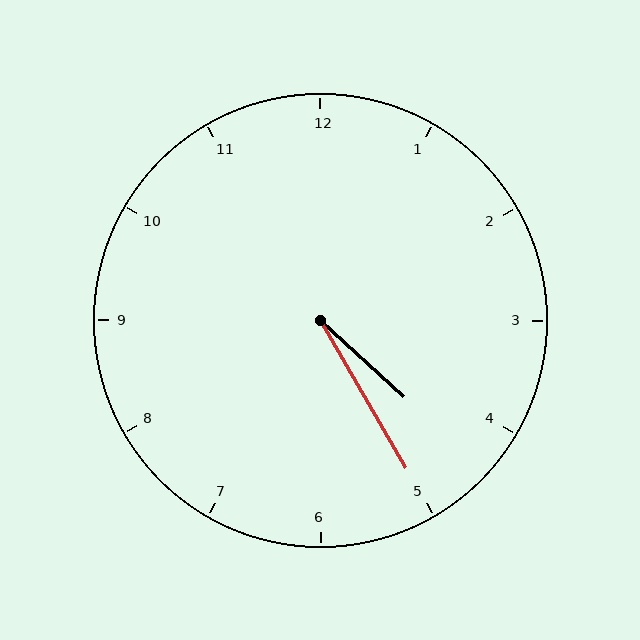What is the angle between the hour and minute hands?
Approximately 18 degrees.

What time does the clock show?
4:25.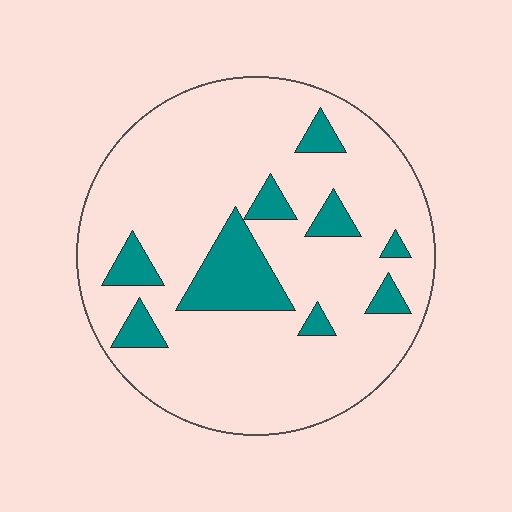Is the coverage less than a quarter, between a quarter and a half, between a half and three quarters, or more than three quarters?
Less than a quarter.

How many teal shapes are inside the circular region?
9.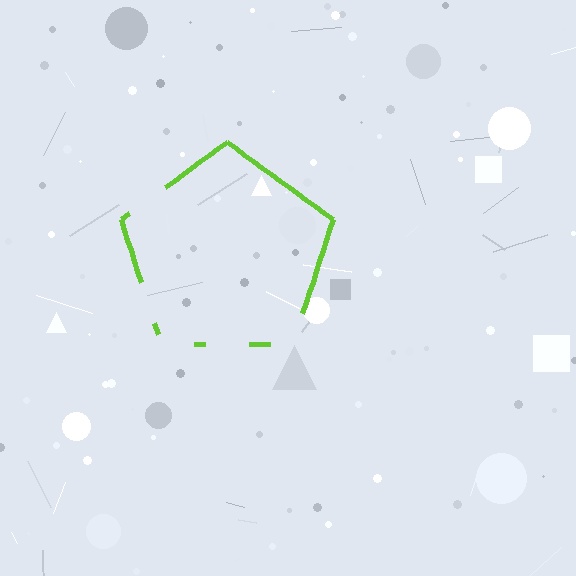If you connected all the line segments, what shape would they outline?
They would outline a pentagon.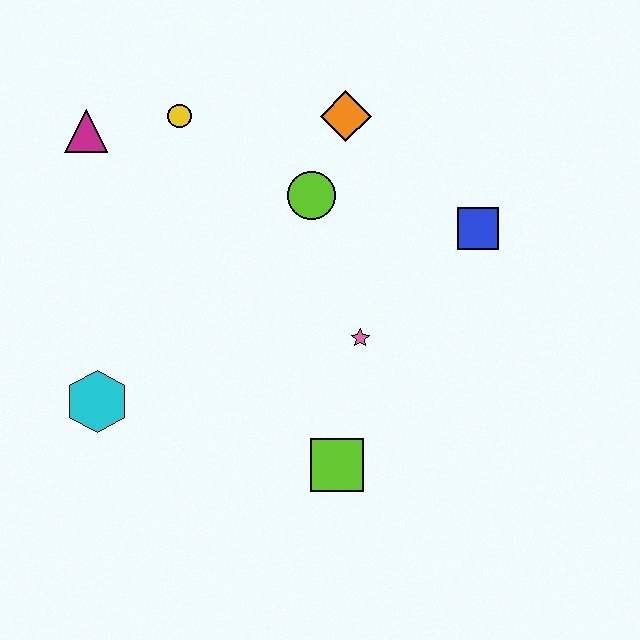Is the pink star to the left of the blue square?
Yes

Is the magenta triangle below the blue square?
No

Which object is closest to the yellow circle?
The magenta triangle is closest to the yellow circle.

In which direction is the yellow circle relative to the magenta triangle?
The yellow circle is to the right of the magenta triangle.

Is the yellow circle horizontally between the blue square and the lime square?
No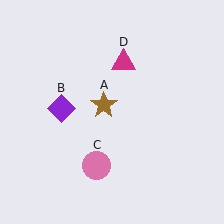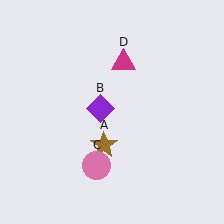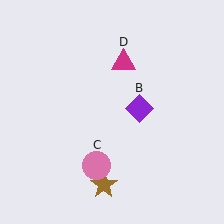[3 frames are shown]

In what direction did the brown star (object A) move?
The brown star (object A) moved down.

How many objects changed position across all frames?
2 objects changed position: brown star (object A), purple diamond (object B).